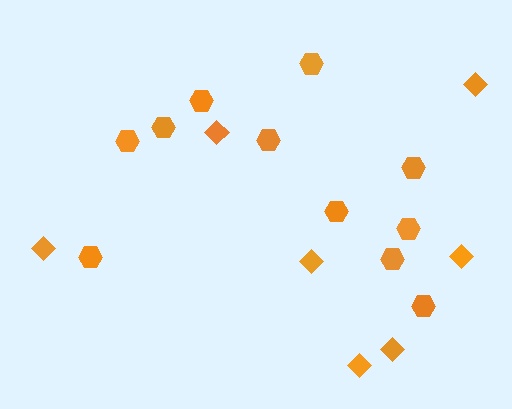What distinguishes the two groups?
There are 2 groups: one group of diamonds (7) and one group of hexagons (11).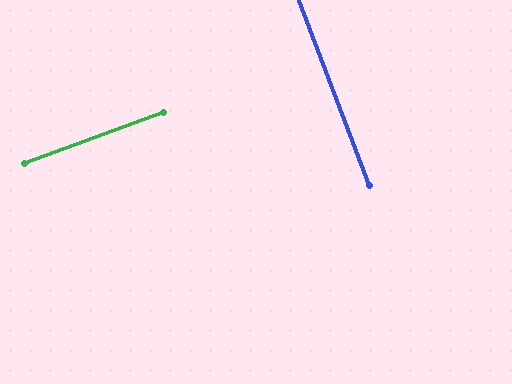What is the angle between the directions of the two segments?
Approximately 89 degrees.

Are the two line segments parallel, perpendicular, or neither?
Perpendicular — they meet at approximately 89°.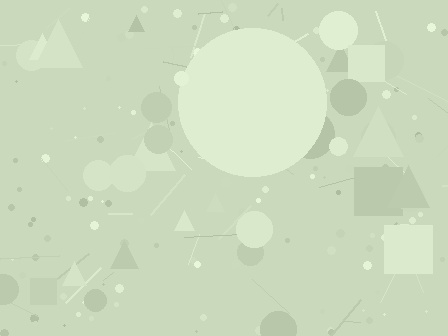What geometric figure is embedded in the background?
A circle is embedded in the background.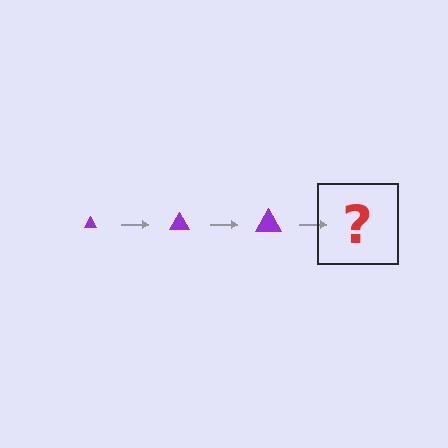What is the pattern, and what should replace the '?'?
The pattern is that the triangle gets progressively larger each step. The '?' should be a purple triangle, larger than the previous one.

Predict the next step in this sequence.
The next step is a purple triangle, larger than the previous one.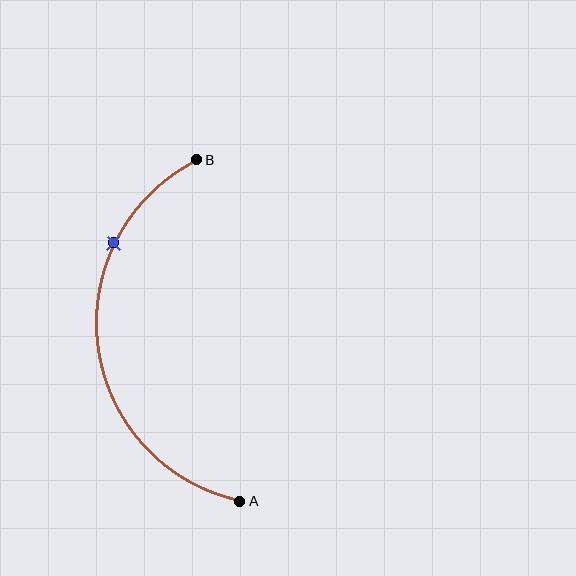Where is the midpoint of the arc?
The arc midpoint is the point on the curve farthest from the straight line joining A and B. It sits to the left of that line.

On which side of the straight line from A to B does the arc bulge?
The arc bulges to the left of the straight line connecting A and B.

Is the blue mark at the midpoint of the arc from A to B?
No. The blue mark lies on the arc but is closer to endpoint B. The arc midpoint would be at the point on the curve equidistant along the arc from both A and B.